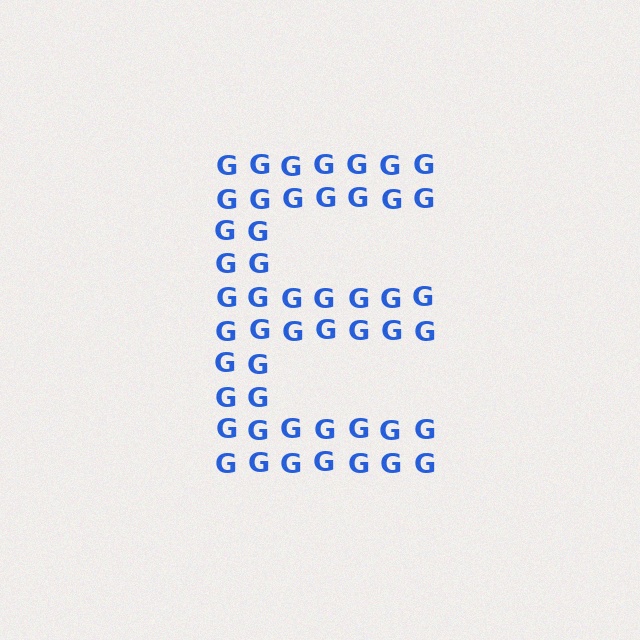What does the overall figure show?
The overall figure shows the letter E.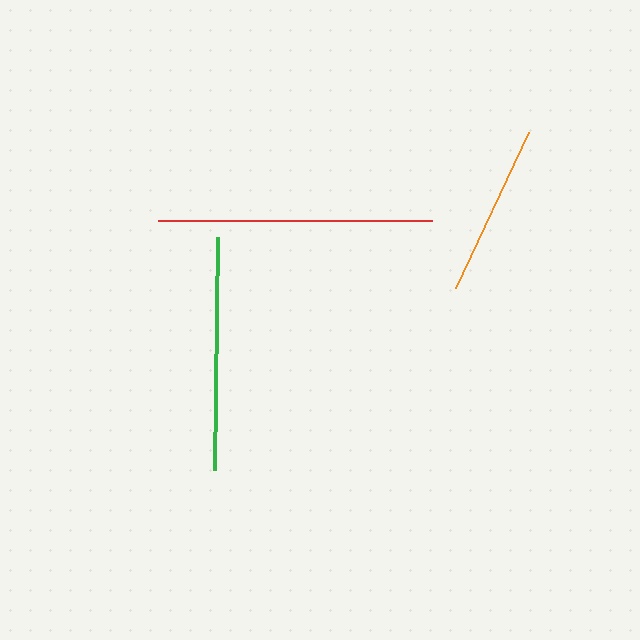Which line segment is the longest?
The red line is the longest at approximately 273 pixels.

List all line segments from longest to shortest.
From longest to shortest: red, green, orange.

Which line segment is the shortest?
The orange line is the shortest at approximately 172 pixels.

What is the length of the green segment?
The green segment is approximately 233 pixels long.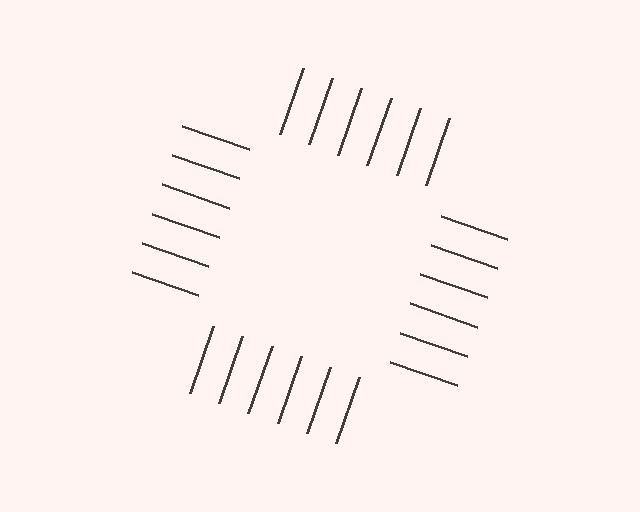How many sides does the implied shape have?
4 sides — the line-ends trace a square.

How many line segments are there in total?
24 — 6 along each of the 4 edges.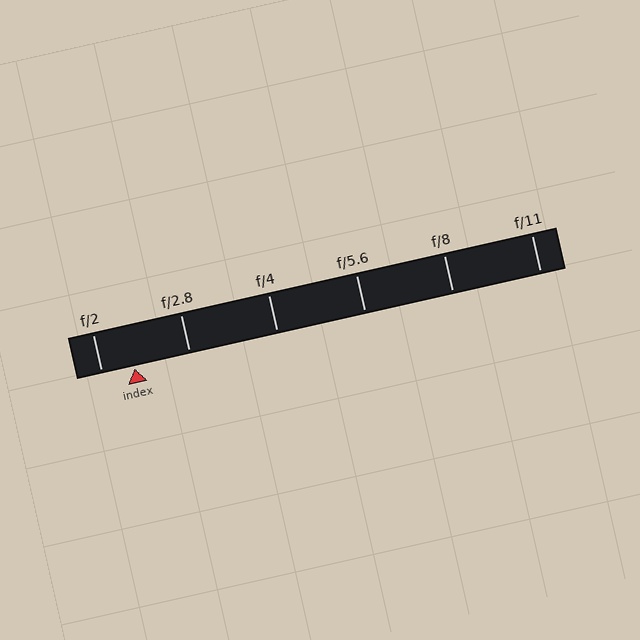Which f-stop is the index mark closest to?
The index mark is closest to f/2.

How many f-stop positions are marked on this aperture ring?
There are 6 f-stop positions marked.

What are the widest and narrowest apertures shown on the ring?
The widest aperture shown is f/2 and the narrowest is f/11.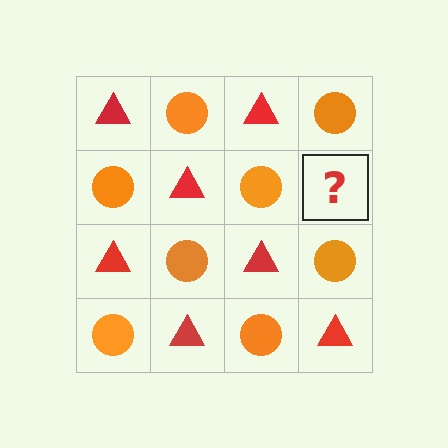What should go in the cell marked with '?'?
The missing cell should contain a red triangle.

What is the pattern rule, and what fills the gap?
The rule is that it alternates red triangle and orange circle in a checkerboard pattern. The gap should be filled with a red triangle.